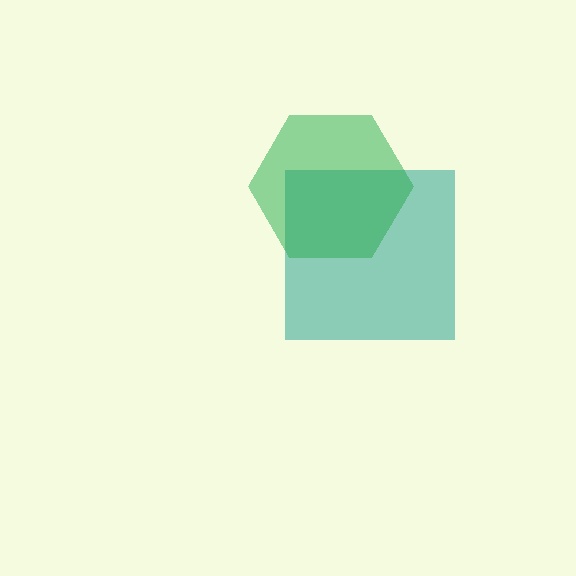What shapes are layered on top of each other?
The layered shapes are: a teal square, a green hexagon.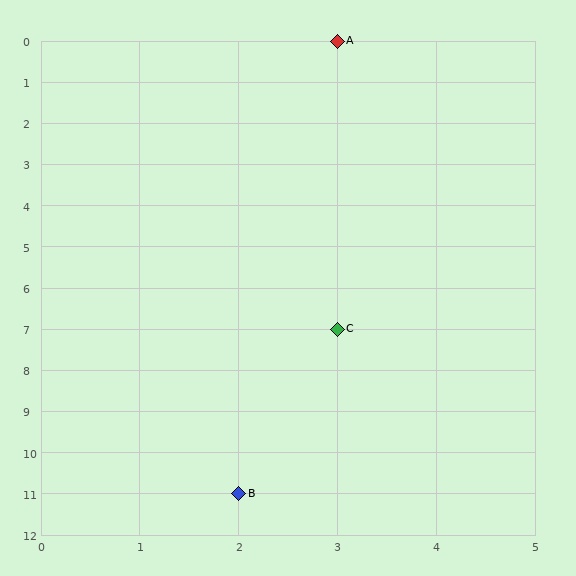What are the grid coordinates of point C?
Point C is at grid coordinates (3, 7).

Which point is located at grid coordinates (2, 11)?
Point B is at (2, 11).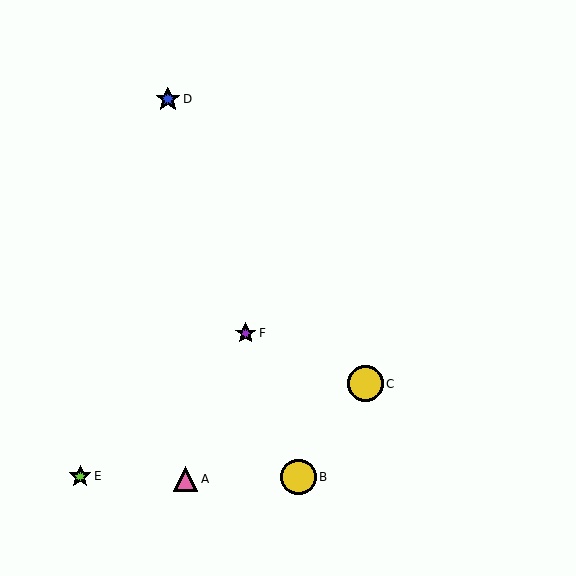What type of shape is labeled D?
Shape D is a blue star.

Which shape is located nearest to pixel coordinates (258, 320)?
The purple star (labeled F) at (246, 333) is nearest to that location.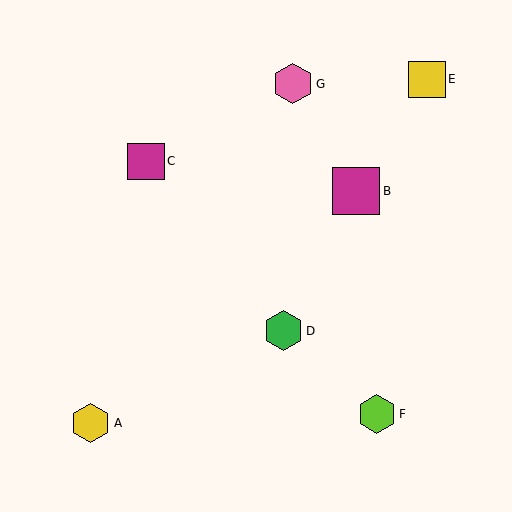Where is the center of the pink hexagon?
The center of the pink hexagon is at (293, 84).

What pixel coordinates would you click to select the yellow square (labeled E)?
Click at (427, 79) to select the yellow square E.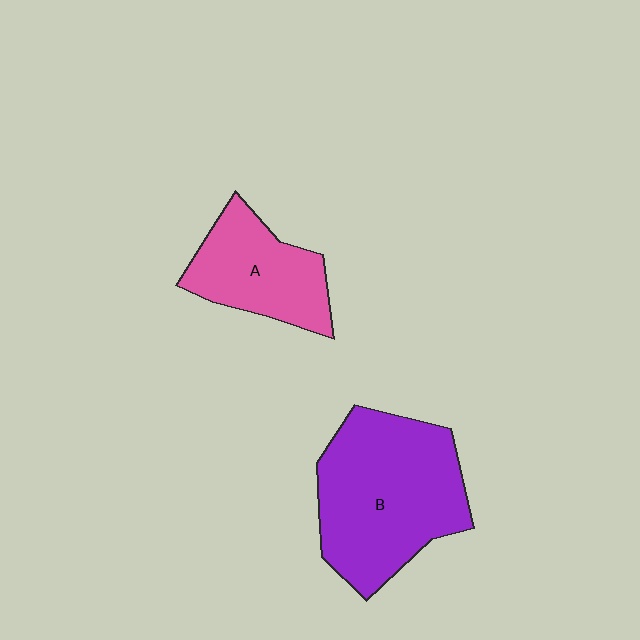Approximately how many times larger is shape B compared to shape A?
Approximately 1.7 times.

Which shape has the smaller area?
Shape A (pink).